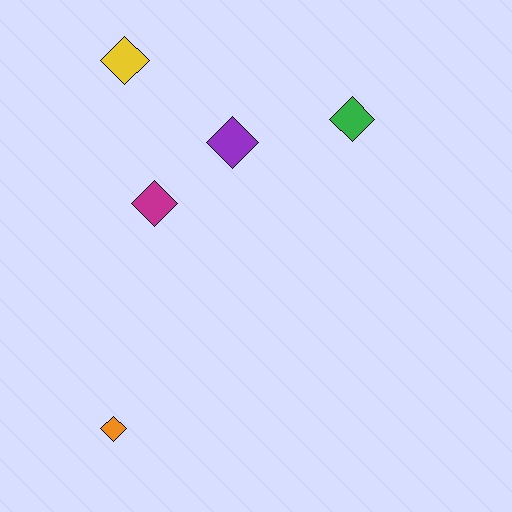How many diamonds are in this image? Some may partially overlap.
There are 5 diamonds.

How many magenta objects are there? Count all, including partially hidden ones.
There is 1 magenta object.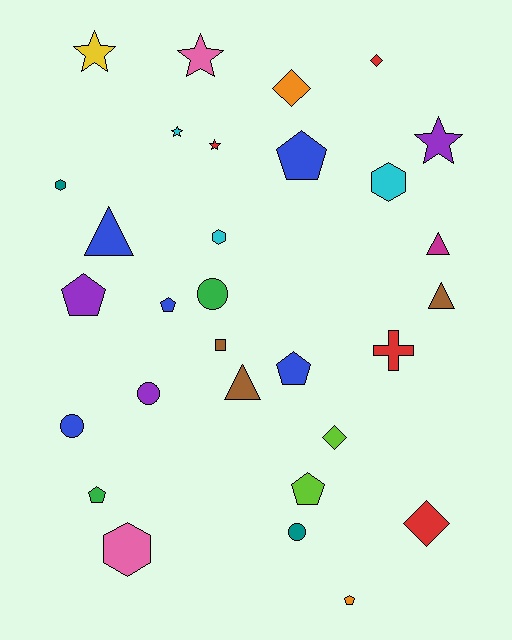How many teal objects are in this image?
There are 2 teal objects.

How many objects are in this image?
There are 30 objects.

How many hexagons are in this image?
There are 4 hexagons.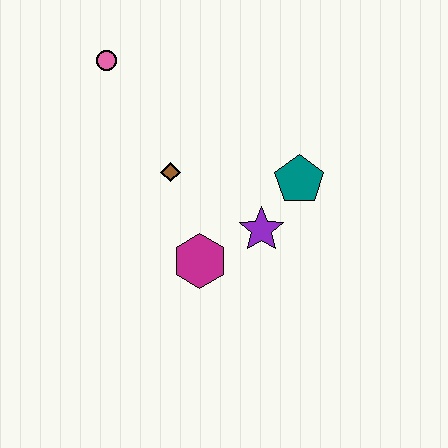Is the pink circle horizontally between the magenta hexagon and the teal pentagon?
No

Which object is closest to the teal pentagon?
The purple star is closest to the teal pentagon.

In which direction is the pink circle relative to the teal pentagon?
The pink circle is to the left of the teal pentagon.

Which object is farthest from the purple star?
The pink circle is farthest from the purple star.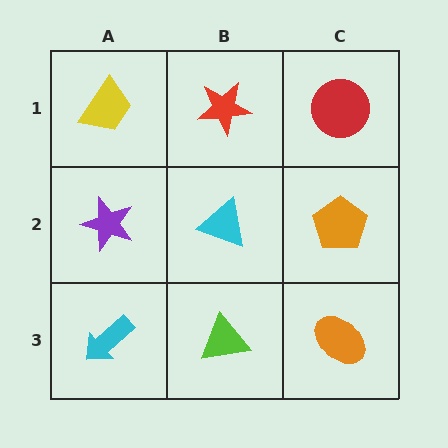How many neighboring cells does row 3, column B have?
3.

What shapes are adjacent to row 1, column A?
A purple star (row 2, column A), a red star (row 1, column B).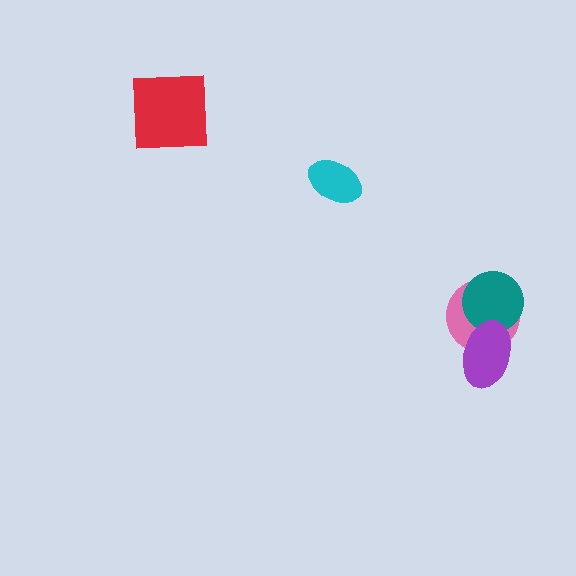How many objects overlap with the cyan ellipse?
0 objects overlap with the cyan ellipse.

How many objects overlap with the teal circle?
2 objects overlap with the teal circle.